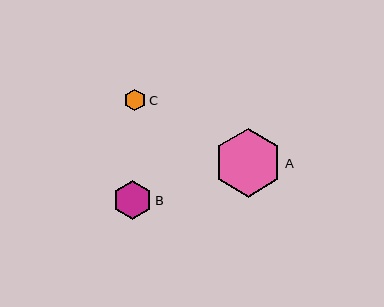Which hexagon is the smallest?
Hexagon C is the smallest with a size of approximately 22 pixels.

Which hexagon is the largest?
Hexagon A is the largest with a size of approximately 69 pixels.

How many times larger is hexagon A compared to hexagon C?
Hexagon A is approximately 3.1 times the size of hexagon C.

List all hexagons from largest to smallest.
From largest to smallest: A, B, C.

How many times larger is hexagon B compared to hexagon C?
Hexagon B is approximately 1.8 times the size of hexagon C.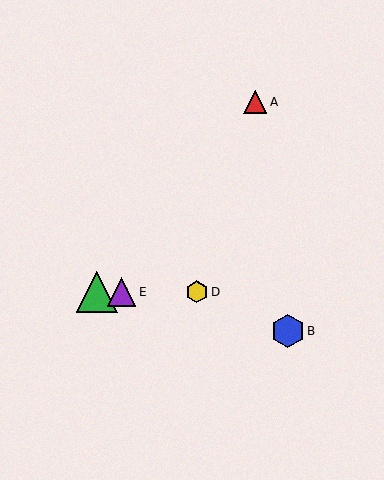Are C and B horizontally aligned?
No, C is at y≈292 and B is at y≈331.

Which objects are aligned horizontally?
Objects C, D, E are aligned horizontally.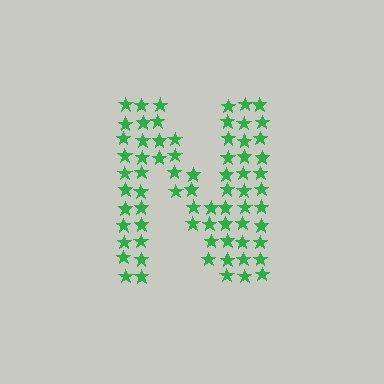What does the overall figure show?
The overall figure shows the letter N.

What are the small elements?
The small elements are stars.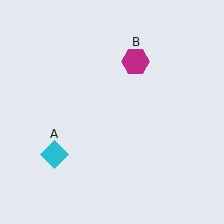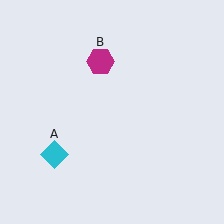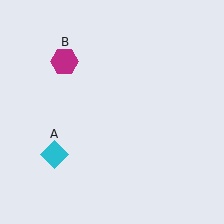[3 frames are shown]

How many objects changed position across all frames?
1 object changed position: magenta hexagon (object B).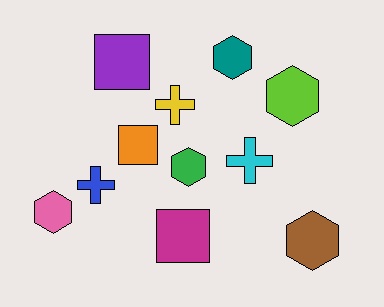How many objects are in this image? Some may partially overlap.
There are 11 objects.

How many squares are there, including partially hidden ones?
There are 3 squares.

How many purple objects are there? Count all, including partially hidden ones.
There is 1 purple object.